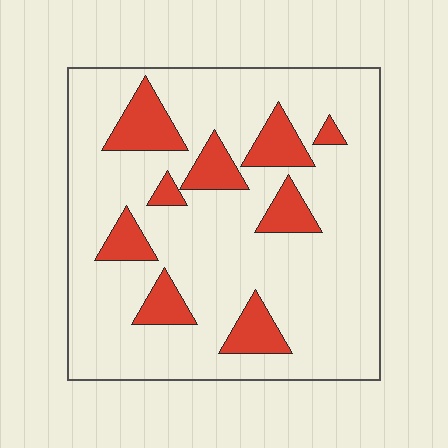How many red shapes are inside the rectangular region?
9.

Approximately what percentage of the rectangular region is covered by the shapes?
Approximately 20%.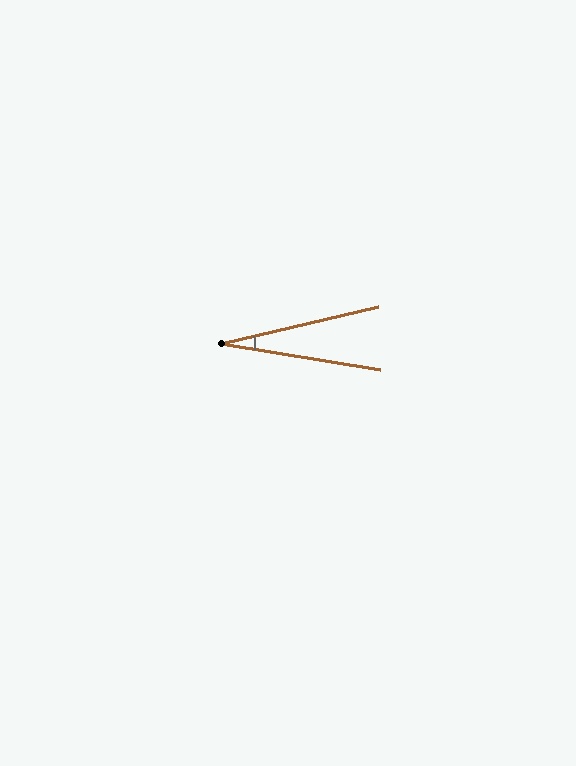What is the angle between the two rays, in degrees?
Approximately 23 degrees.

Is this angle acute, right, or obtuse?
It is acute.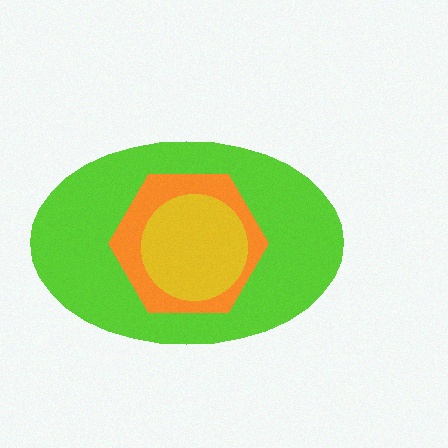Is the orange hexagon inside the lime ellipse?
Yes.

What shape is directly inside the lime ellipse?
The orange hexagon.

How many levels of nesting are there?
3.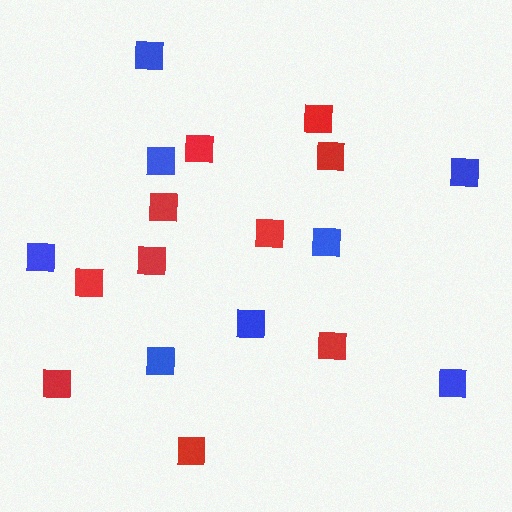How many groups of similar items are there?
There are 2 groups: one group of red squares (10) and one group of blue squares (8).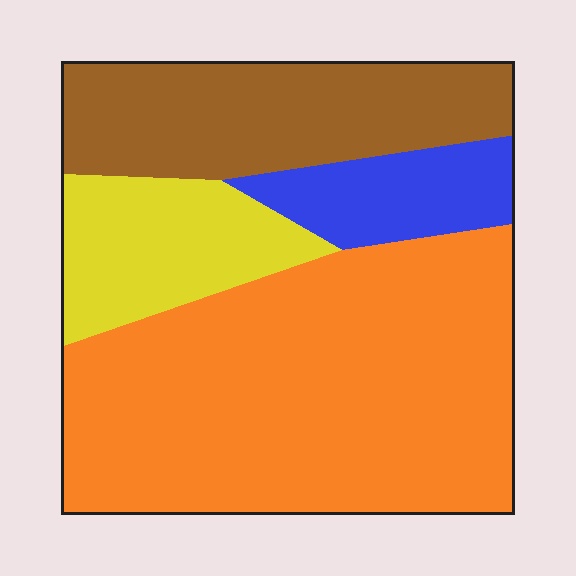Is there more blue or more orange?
Orange.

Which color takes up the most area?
Orange, at roughly 55%.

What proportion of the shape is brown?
Brown takes up about one quarter (1/4) of the shape.